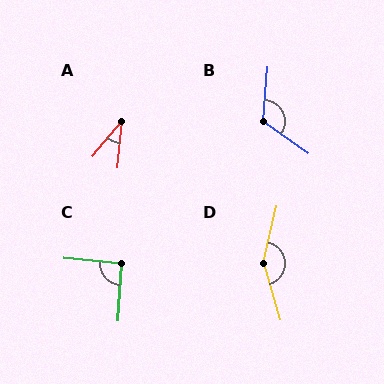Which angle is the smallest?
A, at approximately 34 degrees.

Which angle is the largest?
D, at approximately 150 degrees.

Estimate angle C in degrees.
Approximately 92 degrees.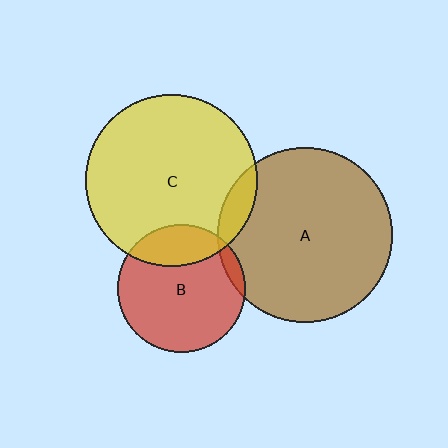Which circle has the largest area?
Circle A (brown).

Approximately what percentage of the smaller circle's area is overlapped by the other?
Approximately 5%.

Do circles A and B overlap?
Yes.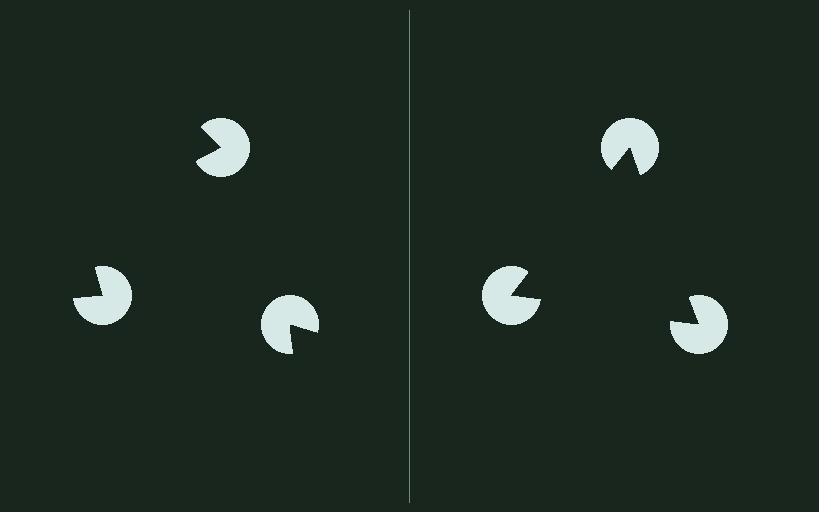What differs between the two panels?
The pac-man discs are positioned identically on both sides; only the wedge orientations differ. On the right they align to a triangle; on the left they are misaligned.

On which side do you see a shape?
An illusory triangle appears on the right side. On the left side the wedge cuts are rotated, so no coherent shape forms.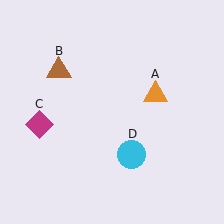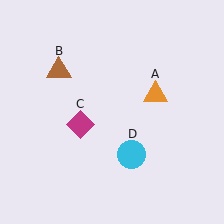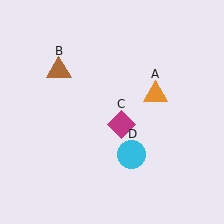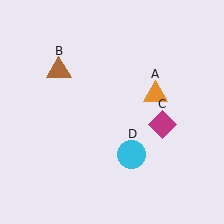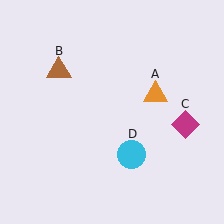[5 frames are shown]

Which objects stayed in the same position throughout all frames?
Orange triangle (object A) and brown triangle (object B) and cyan circle (object D) remained stationary.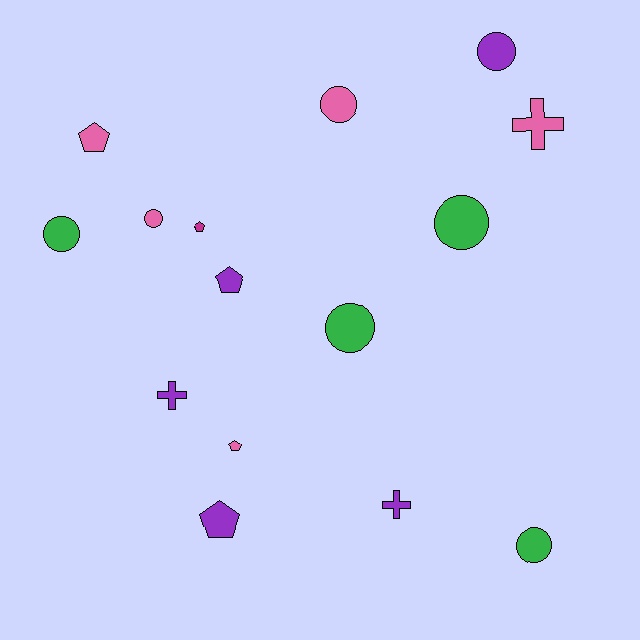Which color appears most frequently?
Purple, with 5 objects.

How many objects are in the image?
There are 15 objects.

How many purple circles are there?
There is 1 purple circle.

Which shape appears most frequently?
Circle, with 7 objects.